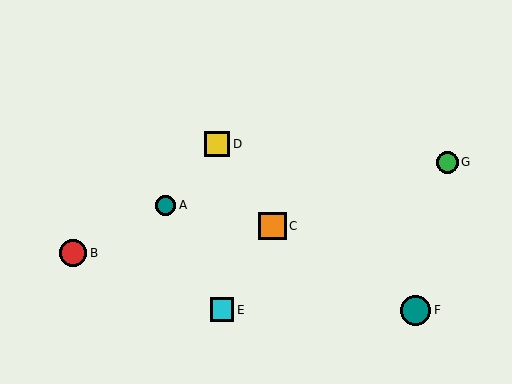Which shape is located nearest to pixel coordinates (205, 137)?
The yellow square (labeled D) at (217, 144) is nearest to that location.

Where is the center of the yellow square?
The center of the yellow square is at (217, 144).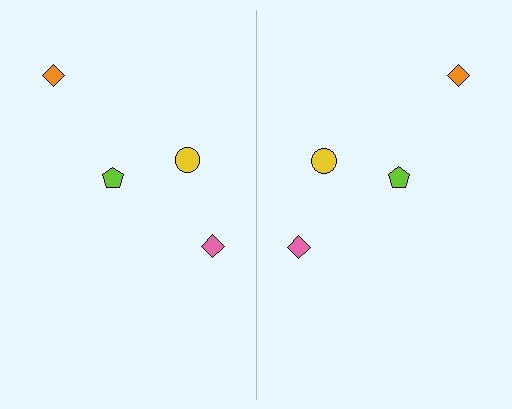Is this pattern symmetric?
Yes, this pattern has bilateral (reflection) symmetry.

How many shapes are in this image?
There are 8 shapes in this image.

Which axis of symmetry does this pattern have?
The pattern has a vertical axis of symmetry running through the center of the image.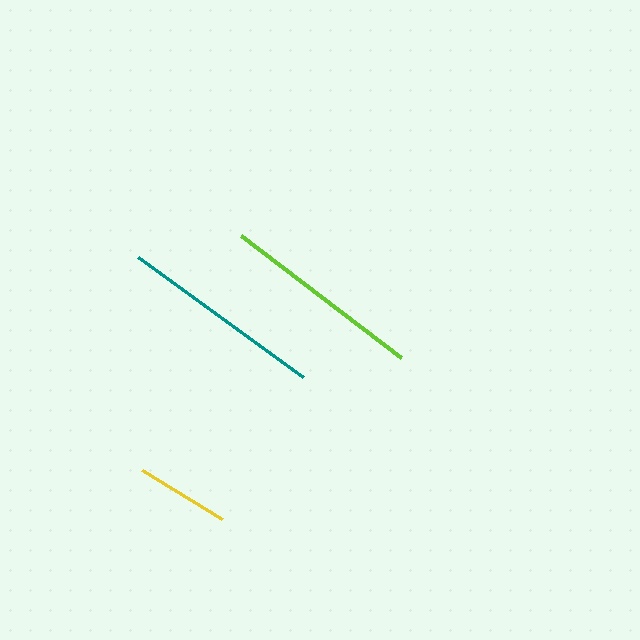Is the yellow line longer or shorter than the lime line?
The lime line is longer than the yellow line.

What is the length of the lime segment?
The lime segment is approximately 201 pixels long.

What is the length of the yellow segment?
The yellow segment is approximately 93 pixels long.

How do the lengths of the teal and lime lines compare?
The teal and lime lines are approximately the same length.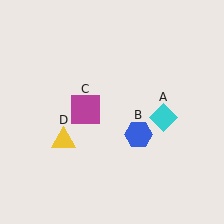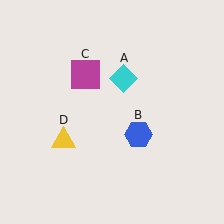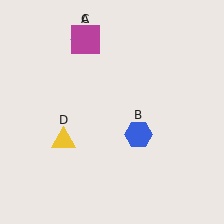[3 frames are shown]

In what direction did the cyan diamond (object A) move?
The cyan diamond (object A) moved up and to the left.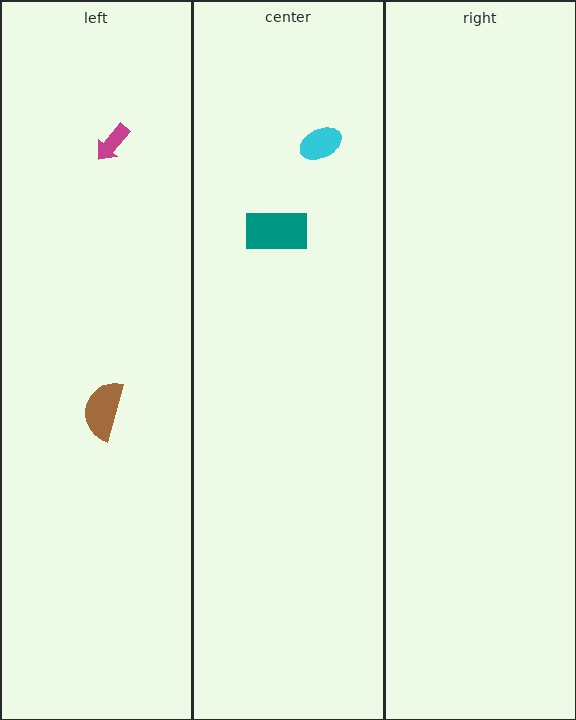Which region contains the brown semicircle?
The left region.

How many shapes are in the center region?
2.